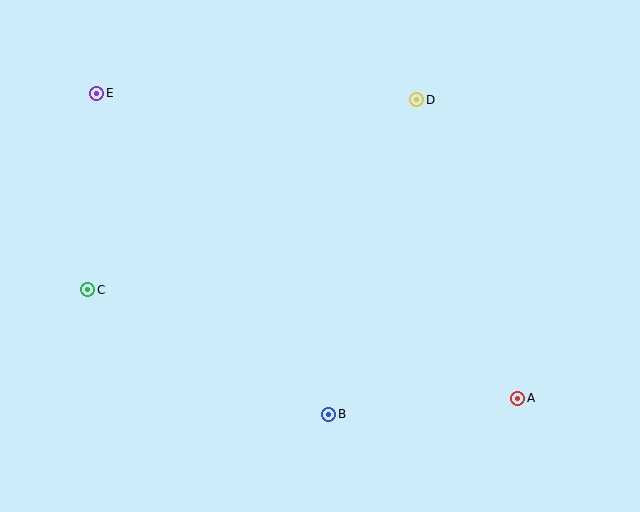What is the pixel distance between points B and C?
The distance between B and C is 272 pixels.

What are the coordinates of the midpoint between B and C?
The midpoint between B and C is at (208, 352).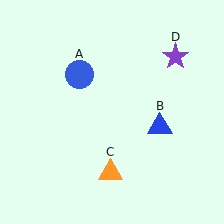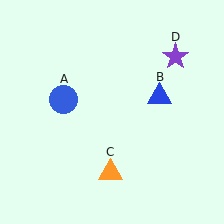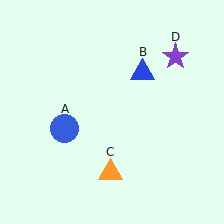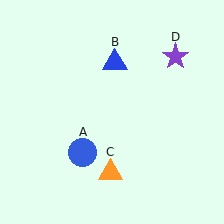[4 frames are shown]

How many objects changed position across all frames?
2 objects changed position: blue circle (object A), blue triangle (object B).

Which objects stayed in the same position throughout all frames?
Orange triangle (object C) and purple star (object D) remained stationary.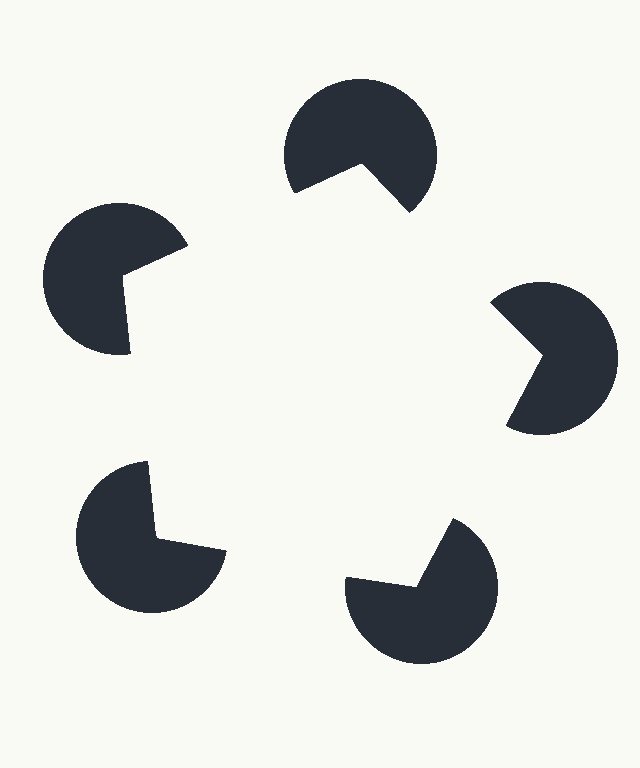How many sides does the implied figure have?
5 sides.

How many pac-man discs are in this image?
There are 5 — one at each vertex of the illusory pentagon.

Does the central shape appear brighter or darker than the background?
It typically appears slightly brighter than the background, even though no actual brightness change is drawn.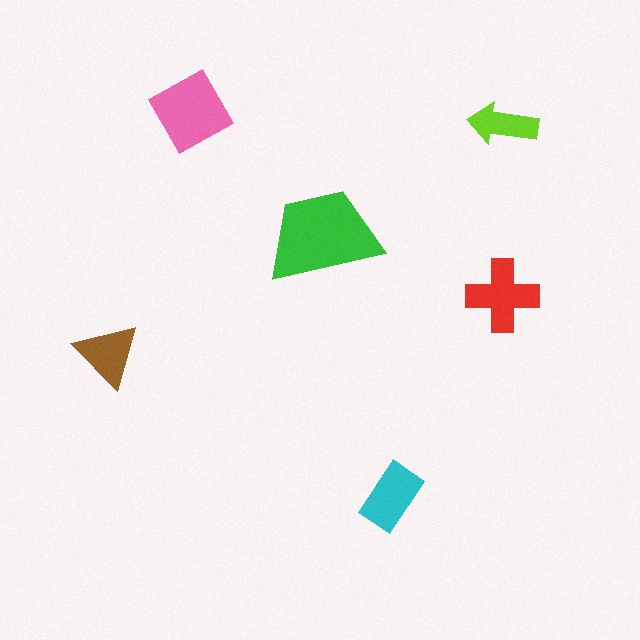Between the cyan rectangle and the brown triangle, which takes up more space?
The cyan rectangle.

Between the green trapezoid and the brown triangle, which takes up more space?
The green trapezoid.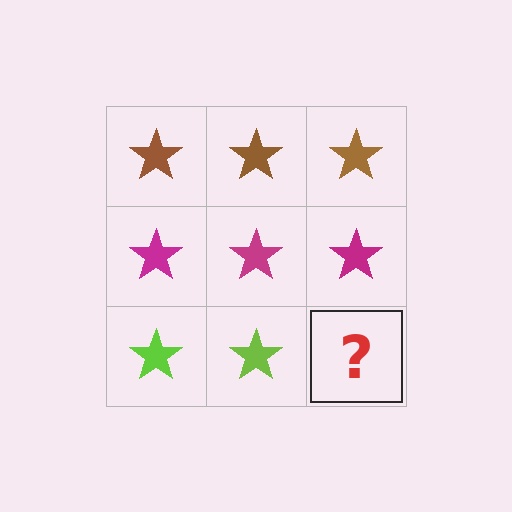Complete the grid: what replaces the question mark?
The question mark should be replaced with a lime star.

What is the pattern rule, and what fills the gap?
The rule is that each row has a consistent color. The gap should be filled with a lime star.